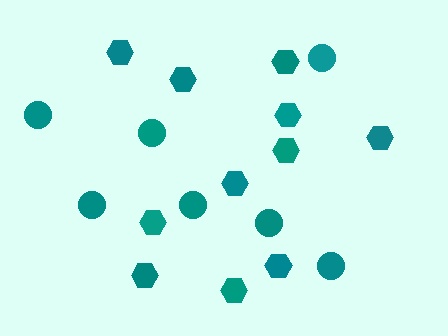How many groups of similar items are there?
There are 2 groups: one group of circles (7) and one group of hexagons (11).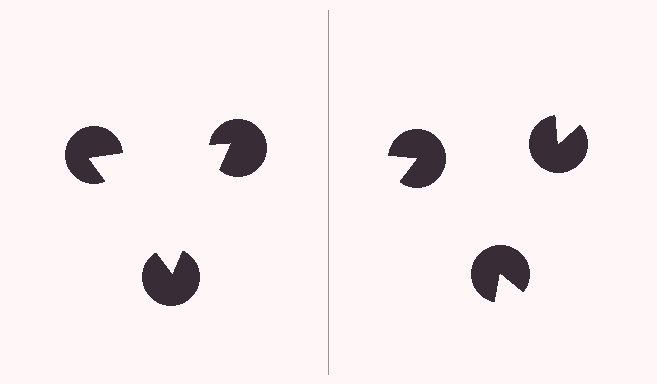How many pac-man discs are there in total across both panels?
6 — 3 on each side.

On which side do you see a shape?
An illusory triangle appears on the left side. On the right side the wedge cuts are rotated, so no coherent shape forms.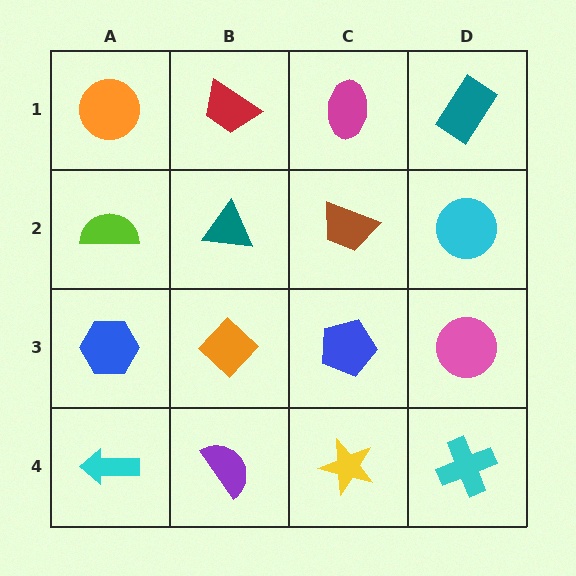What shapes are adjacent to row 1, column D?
A cyan circle (row 2, column D), a magenta ellipse (row 1, column C).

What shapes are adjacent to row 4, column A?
A blue hexagon (row 3, column A), a purple semicircle (row 4, column B).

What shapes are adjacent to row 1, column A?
A lime semicircle (row 2, column A), a red trapezoid (row 1, column B).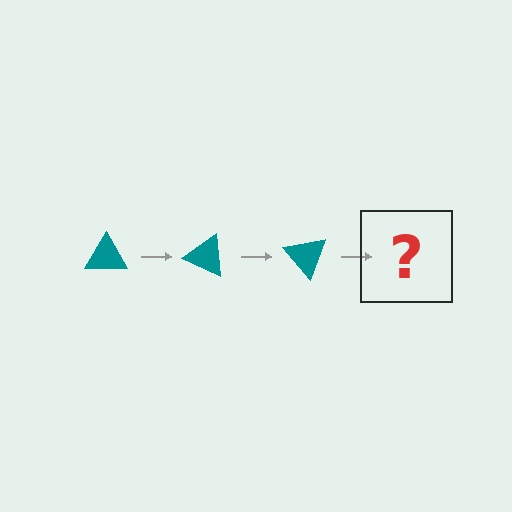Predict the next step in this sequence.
The next step is a teal triangle rotated 75 degrees.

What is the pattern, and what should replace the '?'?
The pattern is that the triangle rotates 25 degrees each step. The '?' should be a teal triangle rotated 75 degrees.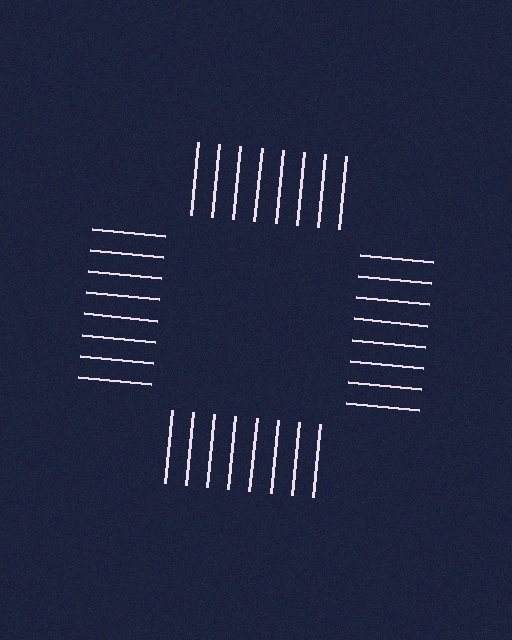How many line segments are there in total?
32 — 8 along each of the 4 edges.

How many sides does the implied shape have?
4 sides — the line-ends trace a square.